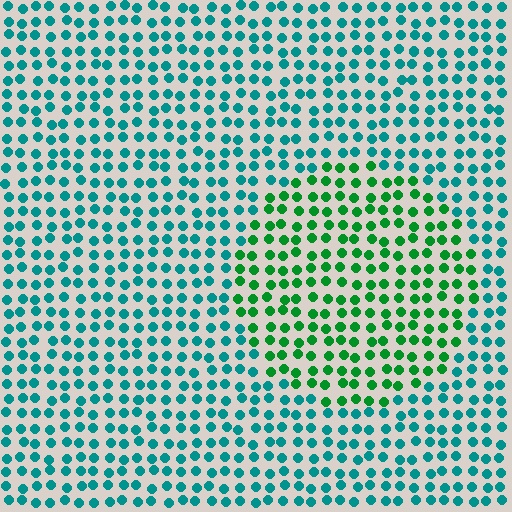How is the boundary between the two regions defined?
The boundary is defined purely by a slight shift in hue (about 43 degrees). Spacing, size, and orientation are identical on both sides.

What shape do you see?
I see a circle.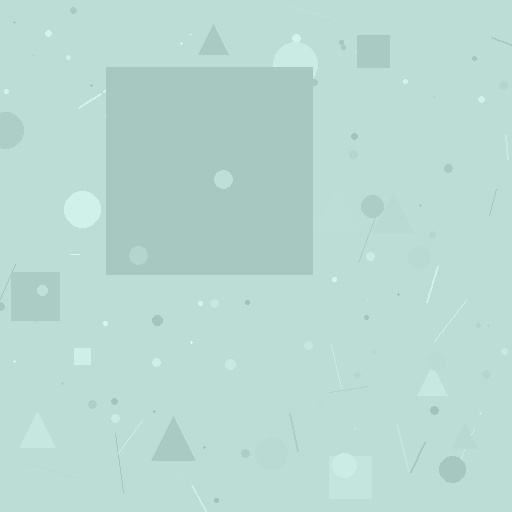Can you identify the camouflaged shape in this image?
The camouflaged shape is a square.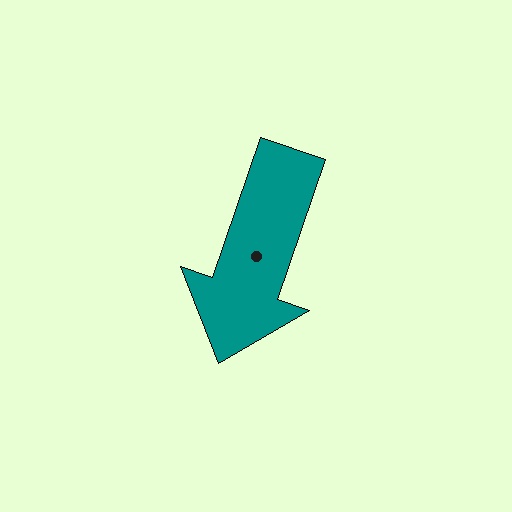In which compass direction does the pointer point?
South.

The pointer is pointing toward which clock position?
Roughly 7 o'clock.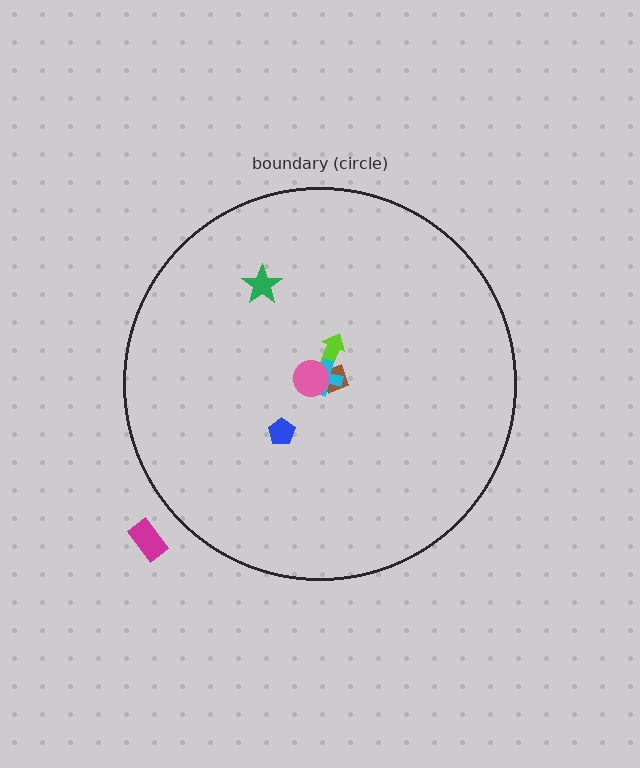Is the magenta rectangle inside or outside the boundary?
Outside.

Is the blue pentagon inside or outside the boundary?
Inside.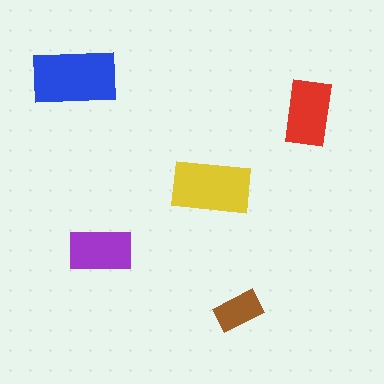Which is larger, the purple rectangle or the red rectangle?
The red one.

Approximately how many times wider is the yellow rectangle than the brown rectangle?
About 1.5 times wider.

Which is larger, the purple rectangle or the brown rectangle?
The purple one.